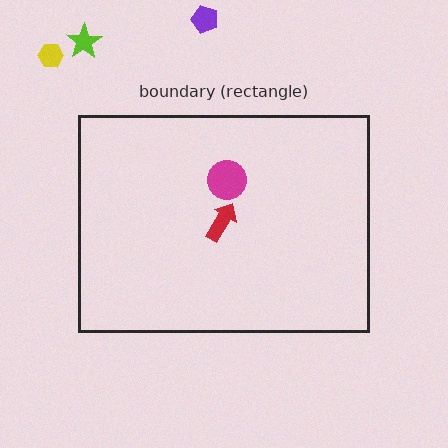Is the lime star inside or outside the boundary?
Outside.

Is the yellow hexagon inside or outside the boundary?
Outside.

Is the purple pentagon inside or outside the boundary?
Outside.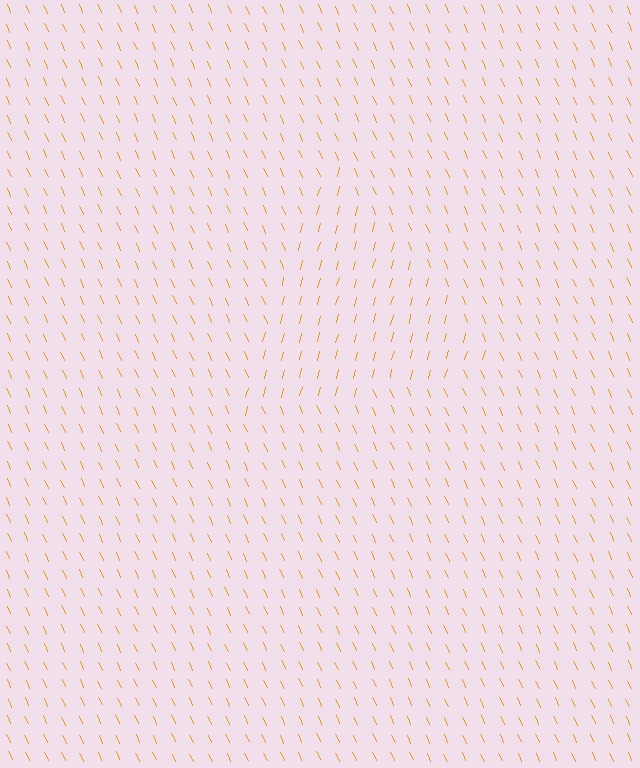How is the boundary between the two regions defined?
The boundary is defined purely by a change in line orientation (approximately 40 degrees difference). All lines are the same color and thickness.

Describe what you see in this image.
The image is filled with small orange line segments. A triangle region in the image has lines oriented differently from the surrounding lines, creating a visible texture boundary.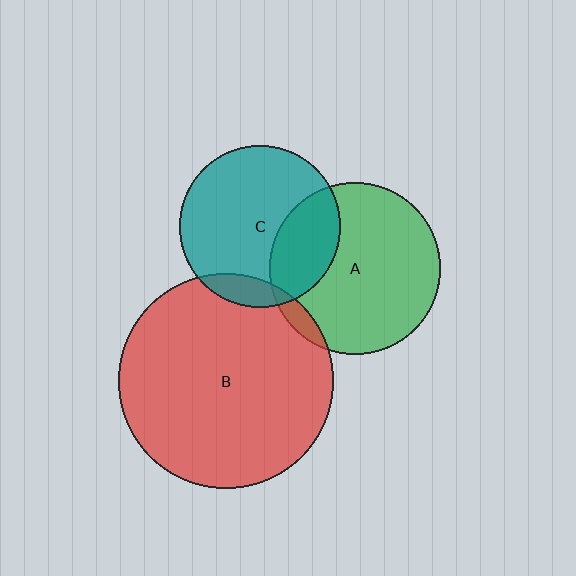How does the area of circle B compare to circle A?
Approximately 1.6 times.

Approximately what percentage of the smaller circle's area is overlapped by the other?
Approximately 5%.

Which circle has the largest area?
Circle B (red).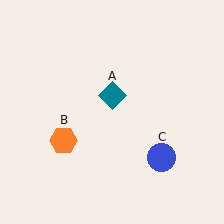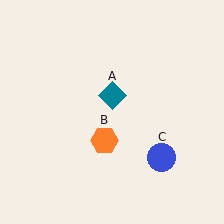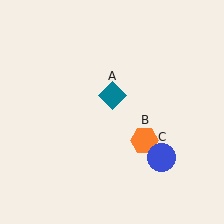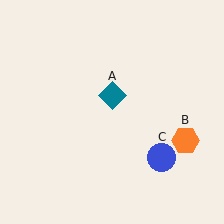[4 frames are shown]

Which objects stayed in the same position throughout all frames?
Teal diamond (object A) and blue circle (object C) remained stationary.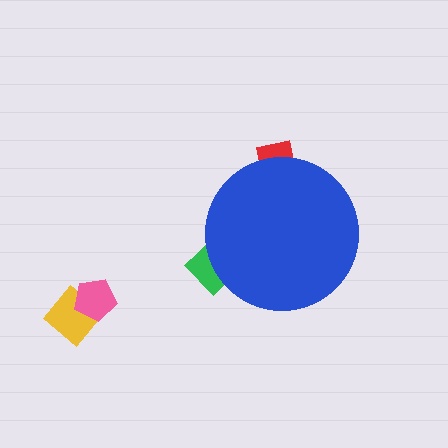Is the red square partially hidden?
Yes, the red square is partially hidden behind the blue circle.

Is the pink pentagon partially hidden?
No, the pink pentagon is fully visible.